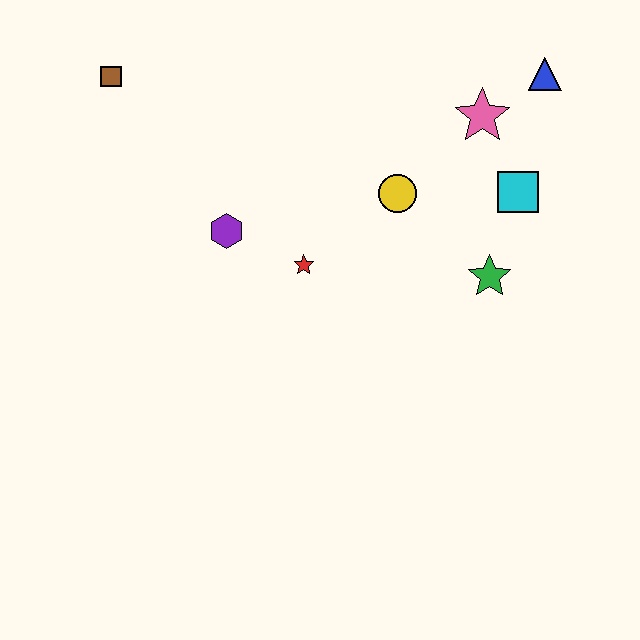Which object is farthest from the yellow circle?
The brown square is farthest from the yellow circle.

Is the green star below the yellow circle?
Yes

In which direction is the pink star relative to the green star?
The pink star is above the green star.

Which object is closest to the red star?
The purple hexagon is closest to the red star.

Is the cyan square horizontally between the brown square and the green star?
No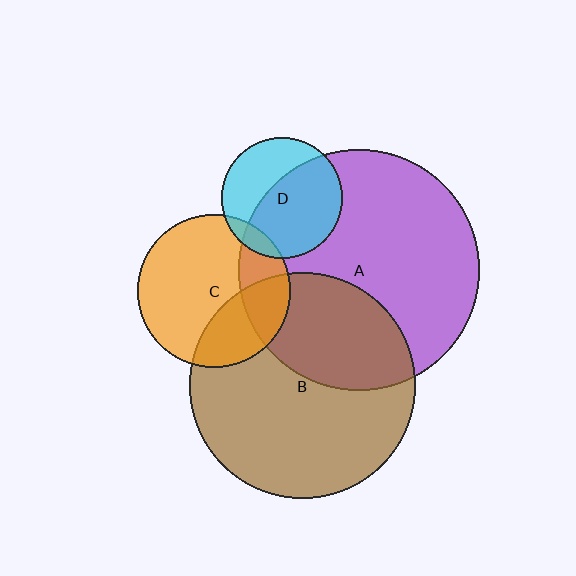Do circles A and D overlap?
Yes.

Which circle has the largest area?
Circle A (purple).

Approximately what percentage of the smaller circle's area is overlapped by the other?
Approximately 60%.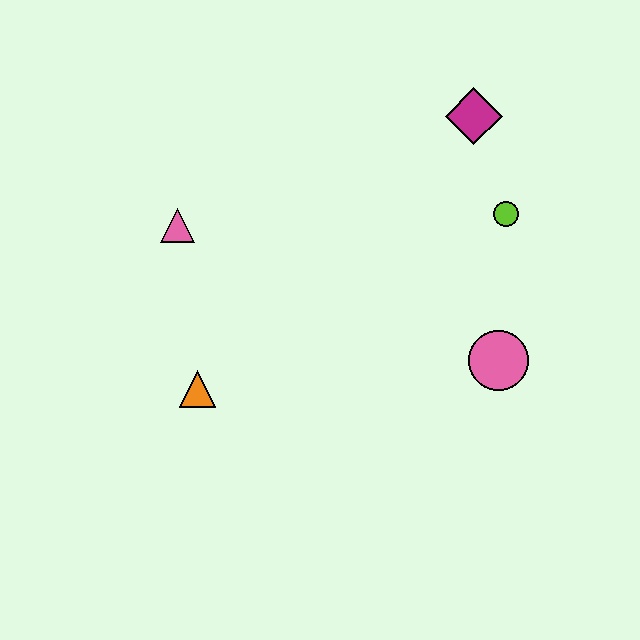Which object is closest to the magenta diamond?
The lime circle is closest to the magenta diamond.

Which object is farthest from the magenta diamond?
The orange triangle is farthest from the magenta diamond.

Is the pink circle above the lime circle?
No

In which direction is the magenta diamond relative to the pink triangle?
The magenta diamond is to the right of the pink triangle.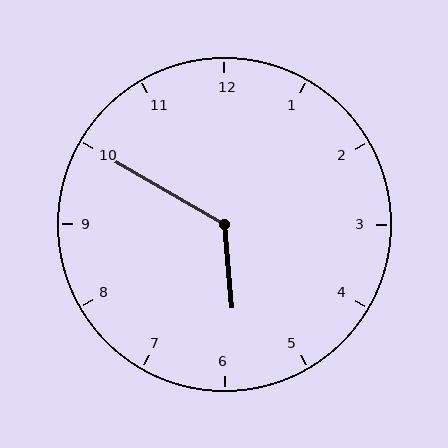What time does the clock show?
5:50.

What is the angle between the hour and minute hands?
Approximately 125 degrees.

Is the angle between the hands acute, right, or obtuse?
It is obtuse.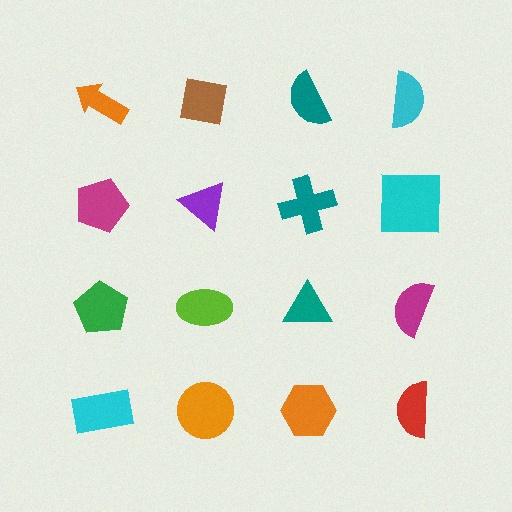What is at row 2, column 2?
A purple triangle.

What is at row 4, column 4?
A red semicircle.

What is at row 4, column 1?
A cyan rectangle.